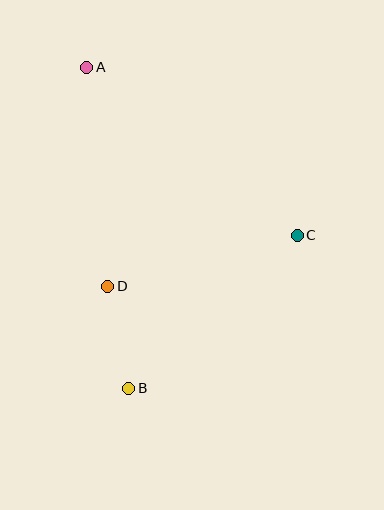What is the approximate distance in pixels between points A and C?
The distance between A and C is approximately 269 pixels.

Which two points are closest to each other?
Points B and D are closest to each other.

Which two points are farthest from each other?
Points A and B are farthest from each other.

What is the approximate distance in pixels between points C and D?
The distance between C and D is approximately 196 pixels.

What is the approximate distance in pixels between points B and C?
The distance between B and C is approximately 228 pixels.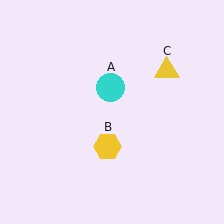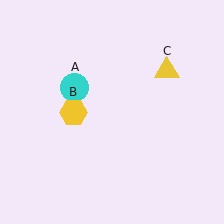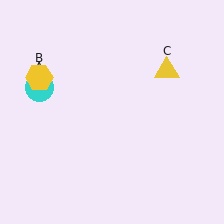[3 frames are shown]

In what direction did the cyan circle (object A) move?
The cyan circle (object A) moved left.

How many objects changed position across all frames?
2 objects changed position: cyan circle (object A), yellow hexagon (object B).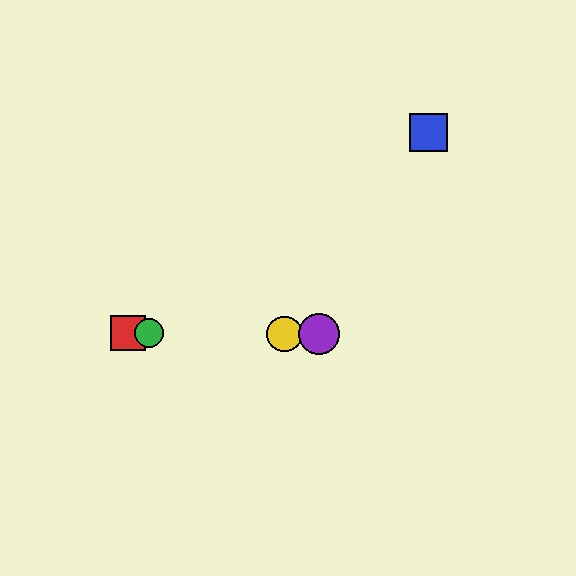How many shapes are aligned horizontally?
4 shapes (the red square, the green circle, the yellow circle, the purple circle) are aligned horizontally.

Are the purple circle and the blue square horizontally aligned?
No, the purple circle is at y≈334 and the blue square is at y≈132.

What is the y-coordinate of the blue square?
The blue square is at y≈132.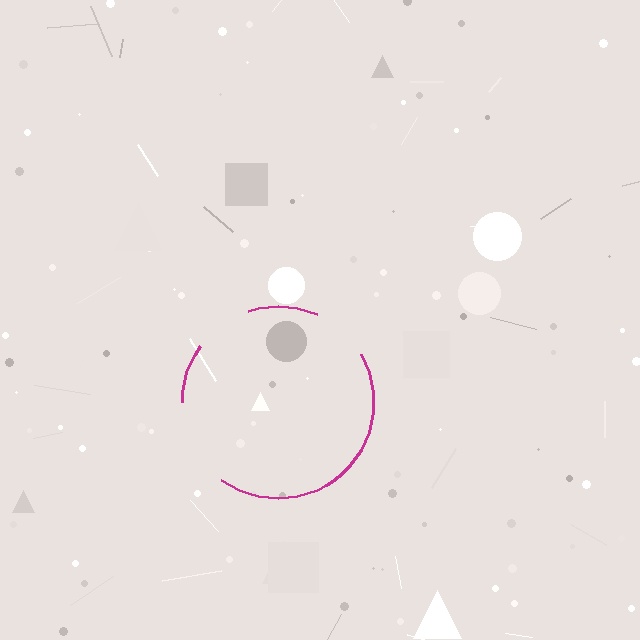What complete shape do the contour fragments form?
The contour fragments form a circle.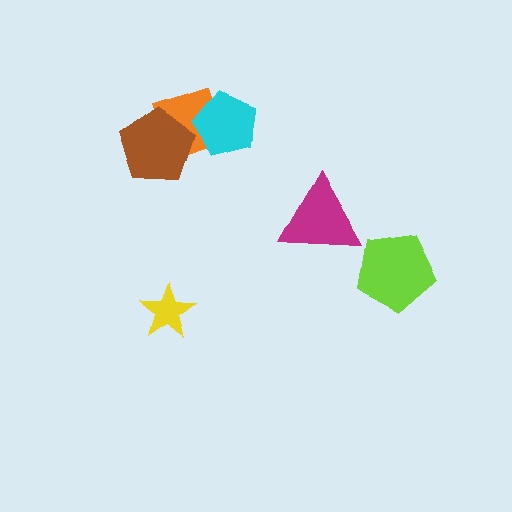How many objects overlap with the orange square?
2 objects overlap with the orange square.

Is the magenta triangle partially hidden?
No, no other shape covers it.